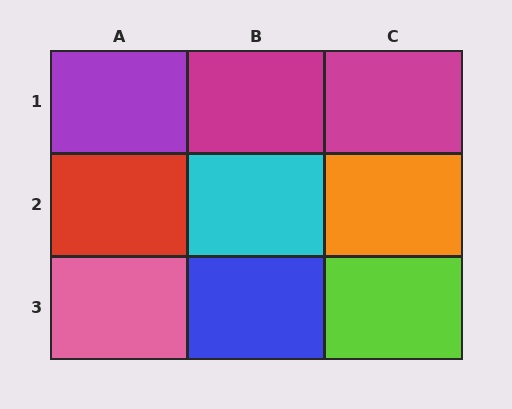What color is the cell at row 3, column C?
Lime.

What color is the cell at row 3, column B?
Blue.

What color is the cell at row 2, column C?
Orange.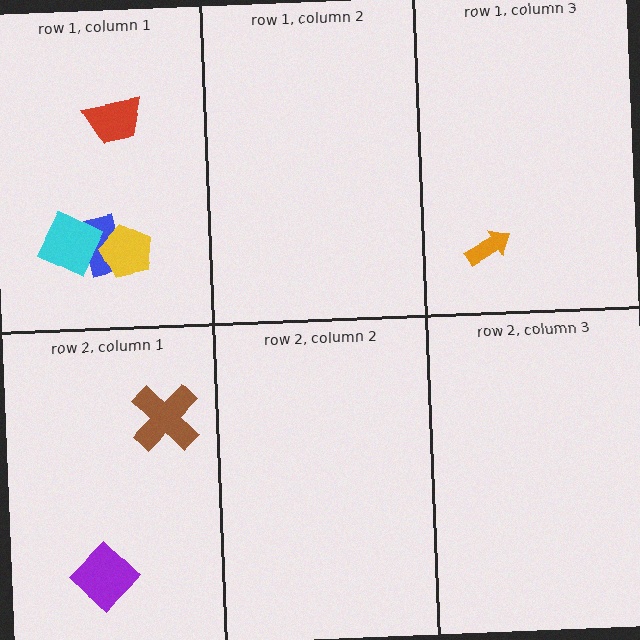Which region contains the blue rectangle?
The row 1, column 1 region.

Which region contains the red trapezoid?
The row 1, column 1 region.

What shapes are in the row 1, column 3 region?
The orange arrow.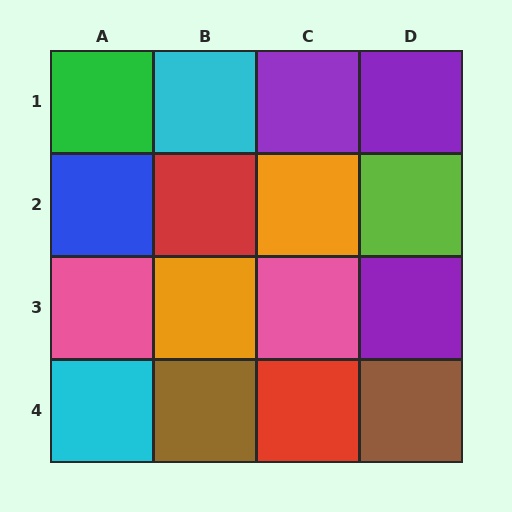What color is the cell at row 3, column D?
Purple.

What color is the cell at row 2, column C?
Orange.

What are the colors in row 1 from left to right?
Green, cyan, purple, purple.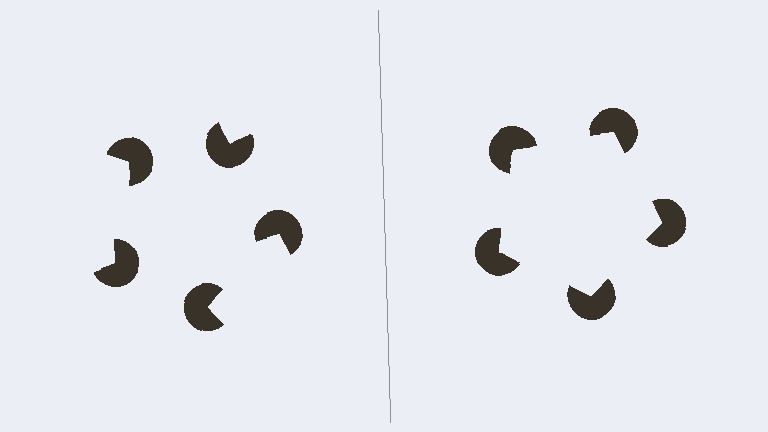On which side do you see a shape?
An illusory pentagon appears on the right side. On the left side the wedge cuts are rotated, so no coherent shape forms.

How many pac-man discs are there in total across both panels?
10 — 5 on each side.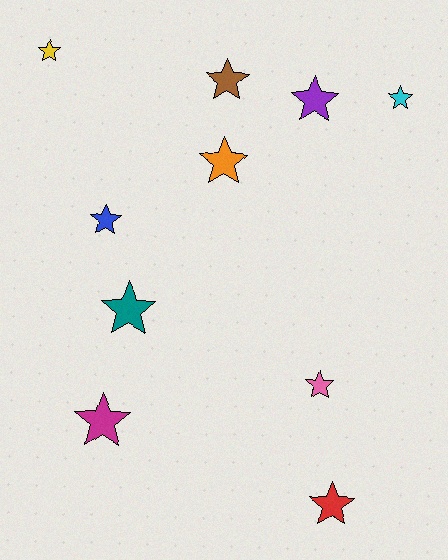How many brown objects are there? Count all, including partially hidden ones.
There is 1 brown object.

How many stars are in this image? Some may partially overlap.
There are 10 stars.